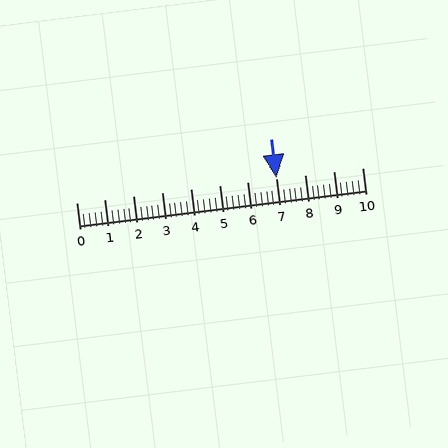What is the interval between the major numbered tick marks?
The major tick marks are spaced 1 units apart.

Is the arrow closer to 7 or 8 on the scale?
The arrow is closer to 7.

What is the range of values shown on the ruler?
The ruler shows values from 0 to 10.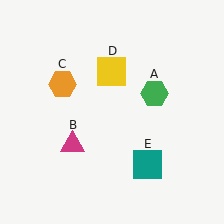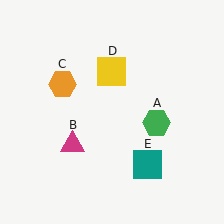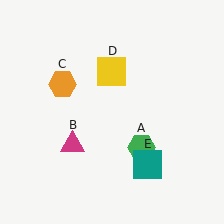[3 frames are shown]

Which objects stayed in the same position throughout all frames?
Magenta triangle (object B) and orange hexagon (object C) and yellow square (object D) and teal square (object E) remained stationary.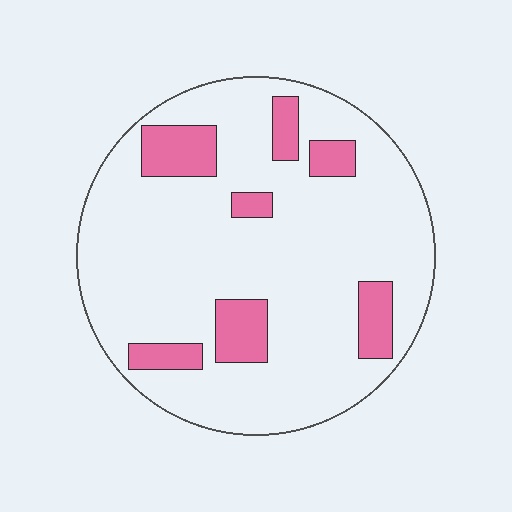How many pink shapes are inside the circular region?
7.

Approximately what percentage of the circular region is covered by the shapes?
Approximately 15%.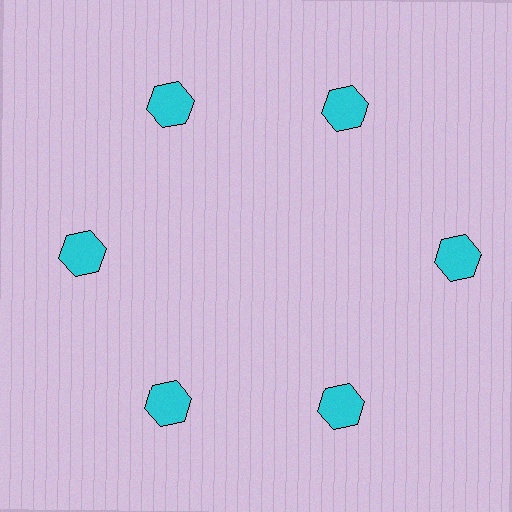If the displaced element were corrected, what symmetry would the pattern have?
It would have 6-fold rotational symmetry — the pattern would map onto itself every 60 degrees.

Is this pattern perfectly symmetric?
No. The 6 cyan hexagons are arranged in a ring, but one element near the 3 o'clock position is pushed outward from the center, breaking the 6-fold rotational symmetry.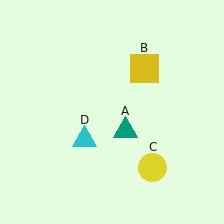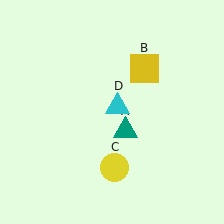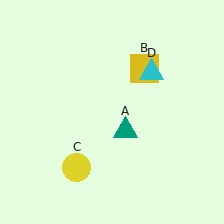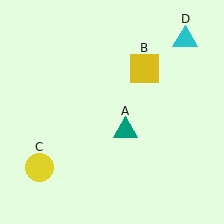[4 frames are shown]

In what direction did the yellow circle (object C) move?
The yellow circle (object C) moved left.